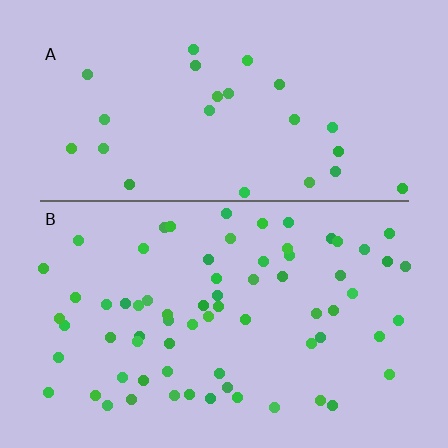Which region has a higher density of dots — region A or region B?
B (the bottom).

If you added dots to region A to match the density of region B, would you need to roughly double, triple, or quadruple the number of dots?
Approximately triple.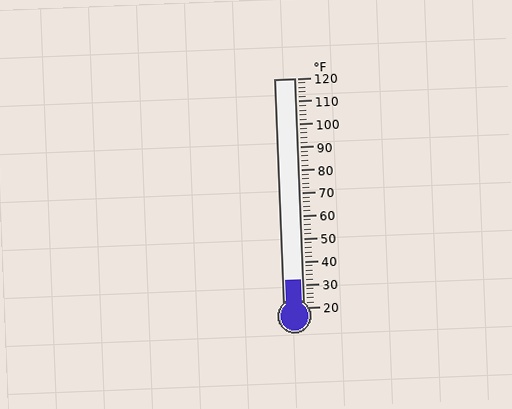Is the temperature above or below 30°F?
The temperature is above 30°F.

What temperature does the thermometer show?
The thermometer shows approximately 32°F.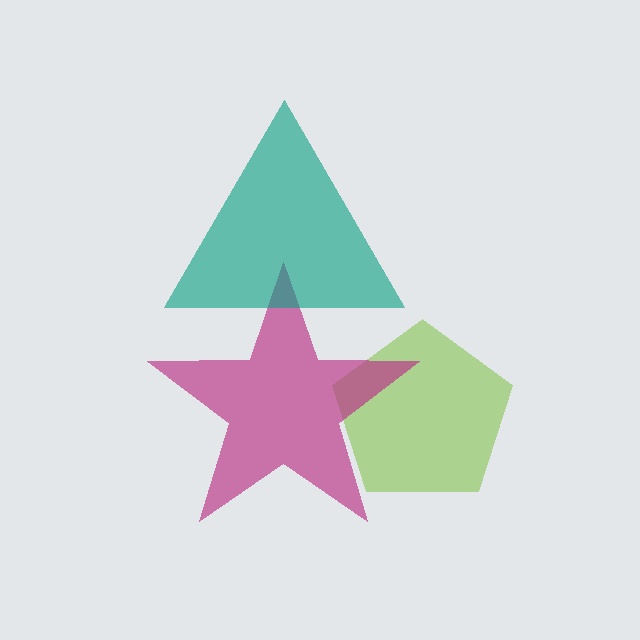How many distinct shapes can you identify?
There are 3 distinct shapes: a lime pentagon, a magenta star, a teal triangle.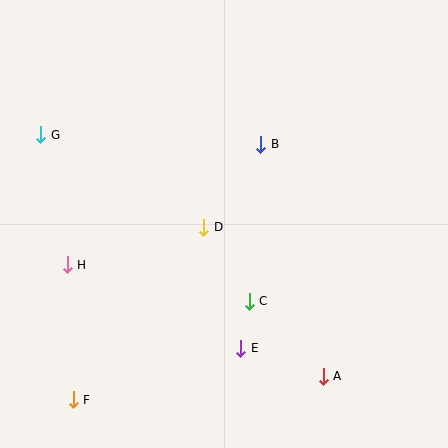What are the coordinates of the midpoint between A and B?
The midpoint between A and B is at (292, 260).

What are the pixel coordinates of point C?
Point C is at (249, 301).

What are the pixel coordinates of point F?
Point F is at (73, 400).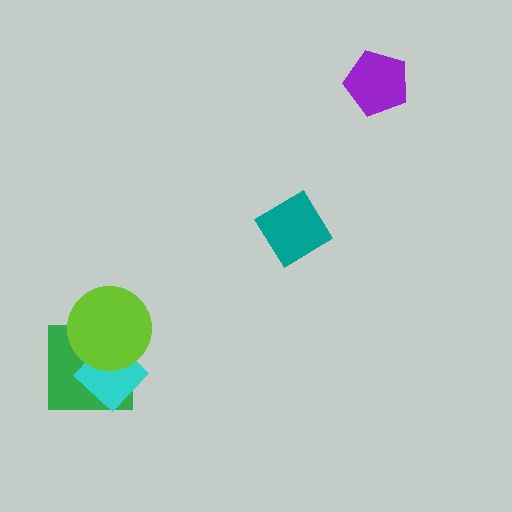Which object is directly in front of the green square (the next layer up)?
The cyan diamond is directly in front of the green square.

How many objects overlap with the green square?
2 objects overlap with the green square.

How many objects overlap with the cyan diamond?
2 objects overlap with the cyan diamond.